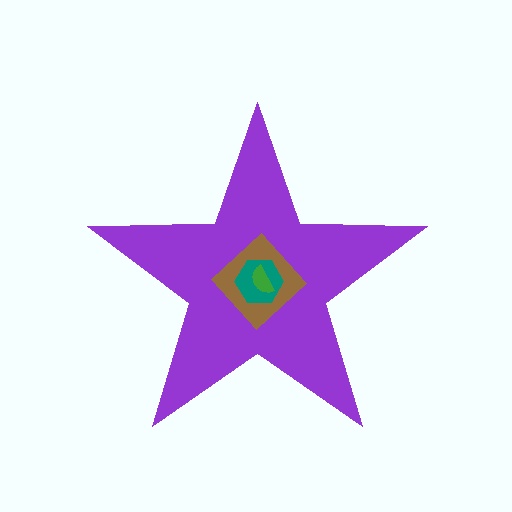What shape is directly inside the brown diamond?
The teal hexagon.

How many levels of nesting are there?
4.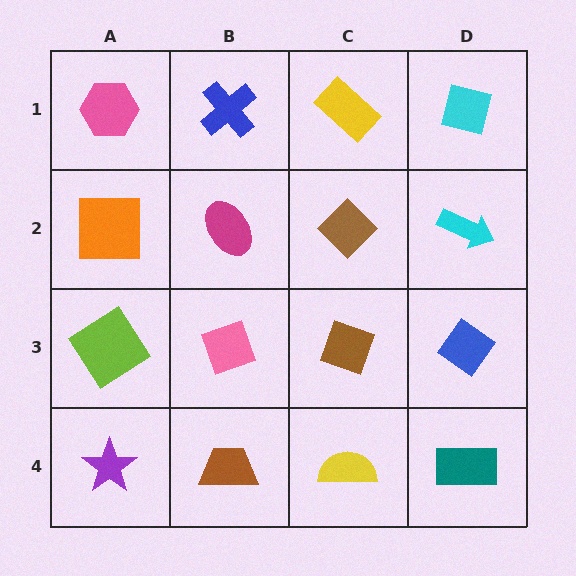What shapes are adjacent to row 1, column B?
A magenta ellipse (row 2, column B), a pink hexagon (row 1, column A), a yellow rectangle (row 1, column C).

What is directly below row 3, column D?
A teal rectangle.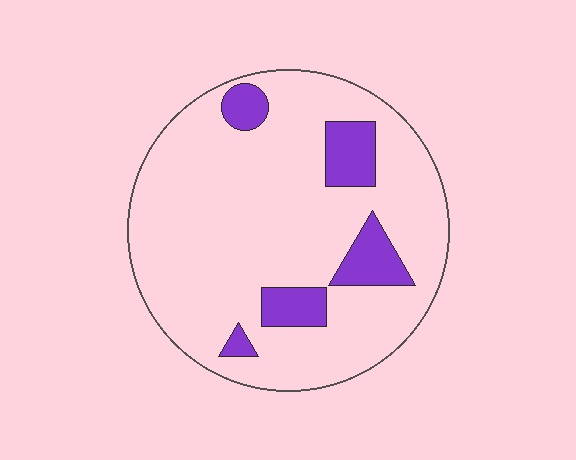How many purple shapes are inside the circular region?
5.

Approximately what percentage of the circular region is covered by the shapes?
Approximately 15%.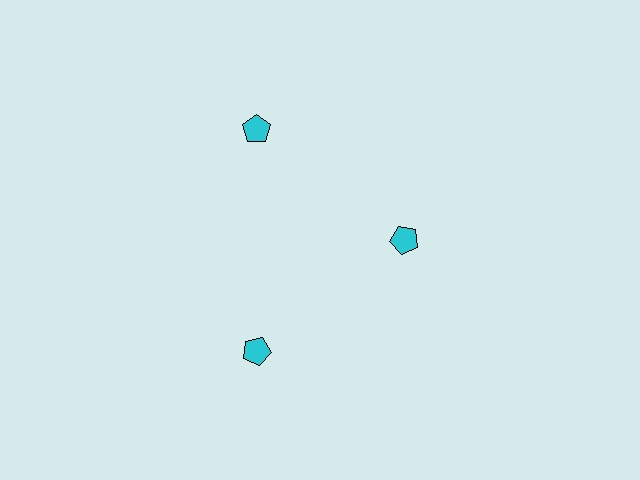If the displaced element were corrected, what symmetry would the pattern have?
It would have 3-fold rotational symmetry — the pattern would map onto itself every 120 degrees.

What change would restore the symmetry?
The symmetry would be restored by moving it outward, back onto the ring so that all 3 pentagons sit at equal angles and equal distance from the center.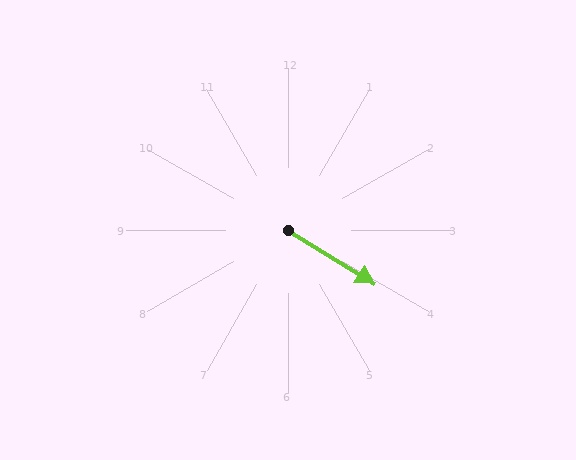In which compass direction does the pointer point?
Southeast.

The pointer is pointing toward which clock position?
Roughly 4 o'clock.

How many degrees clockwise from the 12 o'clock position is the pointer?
Approximately 122 degrees.